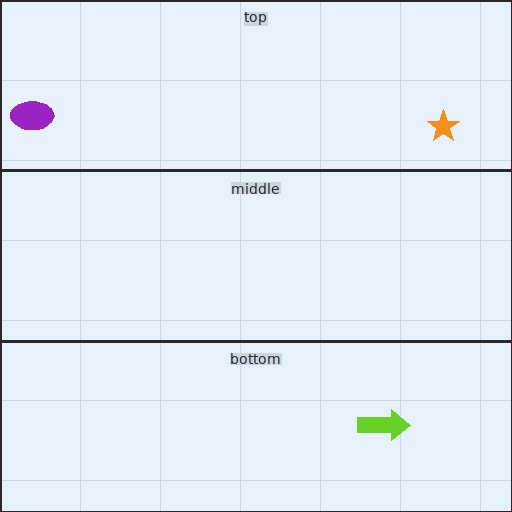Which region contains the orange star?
The top region.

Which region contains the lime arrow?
The bottom region.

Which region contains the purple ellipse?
The top region.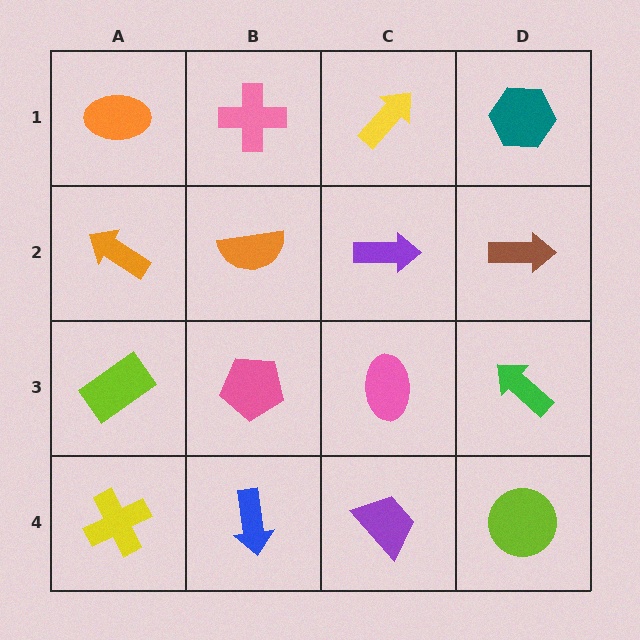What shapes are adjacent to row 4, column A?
A lime rectangle (row 3, column A), a blue arrow (row 4, column B).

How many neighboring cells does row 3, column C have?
4.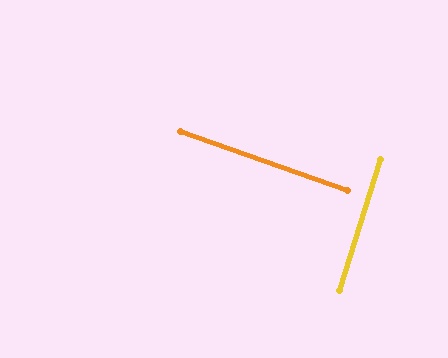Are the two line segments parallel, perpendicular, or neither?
Perpendicular — they meet at approximately 88°.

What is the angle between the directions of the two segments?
Approximately 88 degrees.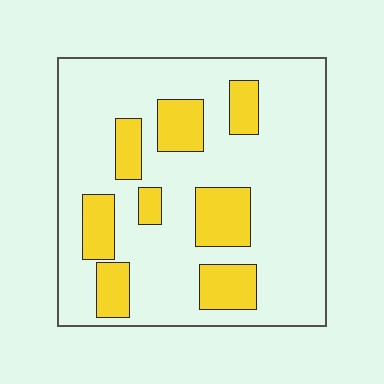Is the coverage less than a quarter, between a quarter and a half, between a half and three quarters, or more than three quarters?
Less than a quarter.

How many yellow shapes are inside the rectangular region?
8.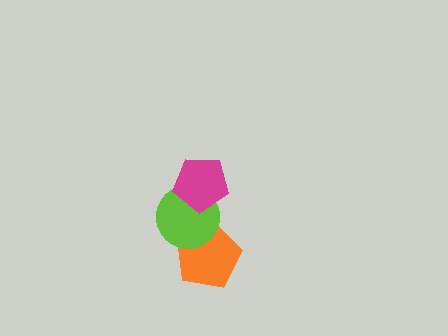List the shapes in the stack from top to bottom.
From top to bottom: the magenta pentagon, the lime circle, the orange pentagon.